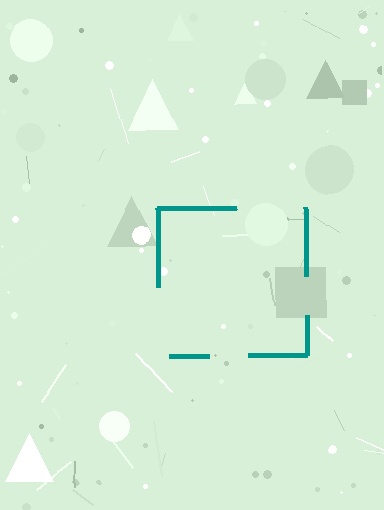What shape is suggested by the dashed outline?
The dashed outline suggests a square.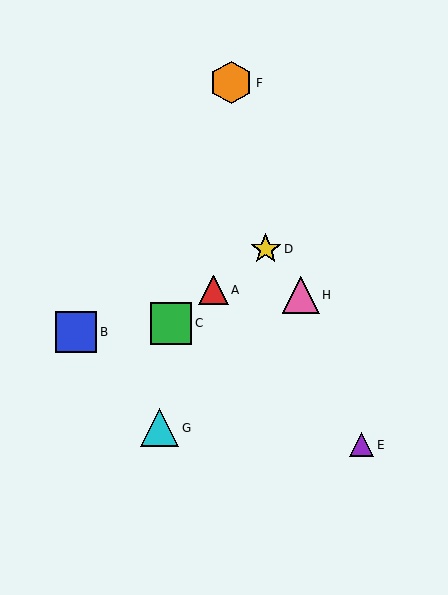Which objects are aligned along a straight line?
Objects A, C, D are aligned along a straight line.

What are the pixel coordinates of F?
Object F is at (231, 83).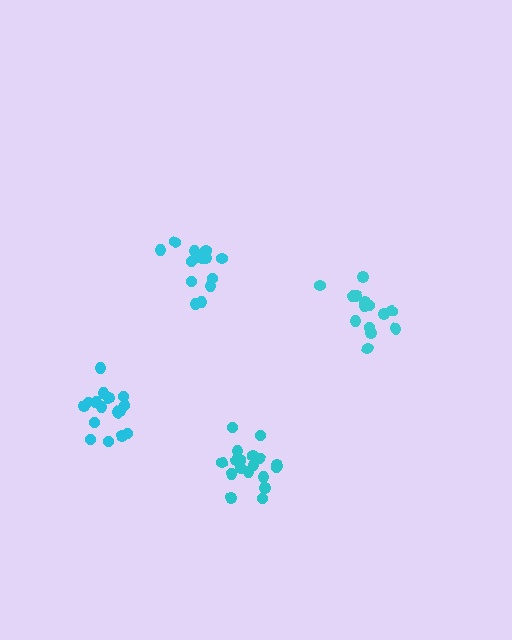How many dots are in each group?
Group 1: 18 dots, Group 2: 14 dots, Group 3: 16 dots, Group 4: 14 dots (62 total).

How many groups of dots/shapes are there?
There are 4 groups.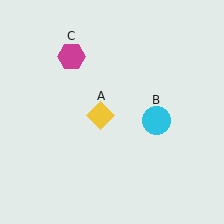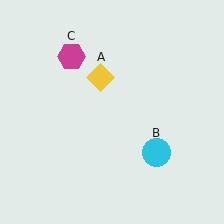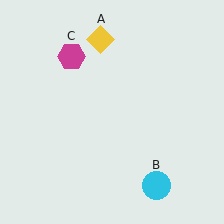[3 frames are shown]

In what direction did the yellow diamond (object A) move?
The yellow diamond (object A) moved up.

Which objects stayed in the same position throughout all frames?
Magenta hexagon (object C) remained stationary.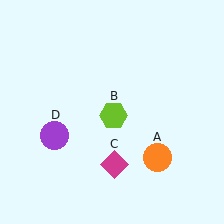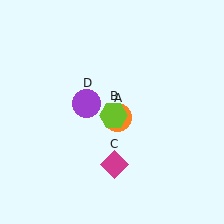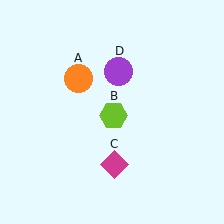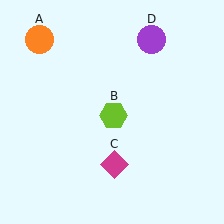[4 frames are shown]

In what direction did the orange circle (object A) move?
The orange circle (object A) moved up and to the left.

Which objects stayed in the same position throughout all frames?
Lime hexagon (object B) and magenta diamond (object C) remained stationary.